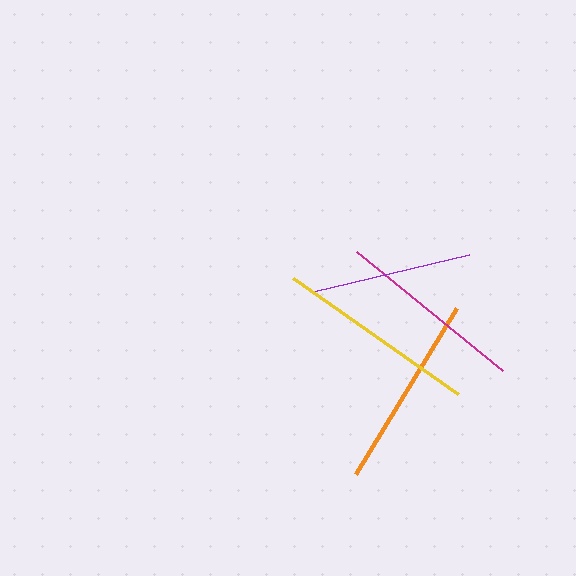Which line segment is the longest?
The yellow line is the longest at approximately 202 pixels.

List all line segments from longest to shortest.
From longest to shortest: yellow, orange, magenta, purple.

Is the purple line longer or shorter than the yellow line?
The yellow line is longer than the purple line.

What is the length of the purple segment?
The purple segment is approximately 161 pixels long.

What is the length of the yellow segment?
The yellow segment is approximately 202 pixels long.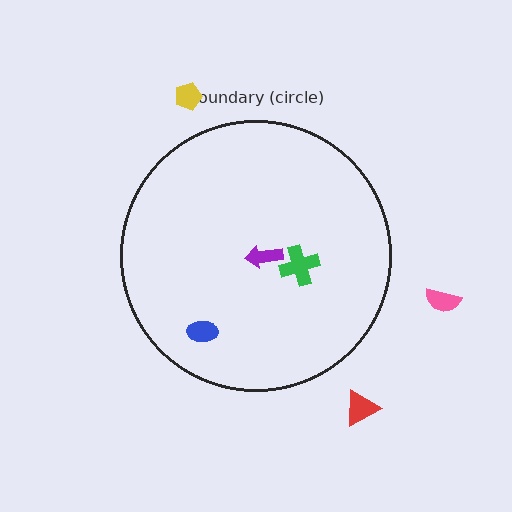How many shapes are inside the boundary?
3 inside, 3 outside.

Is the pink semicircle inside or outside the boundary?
Outside.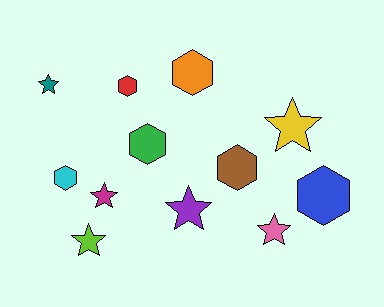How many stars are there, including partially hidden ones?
There are 6 stars.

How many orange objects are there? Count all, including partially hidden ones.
There is 1 orange object.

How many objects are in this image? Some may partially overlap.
There are 12 objects.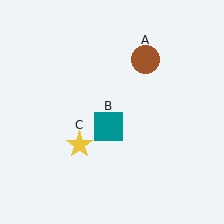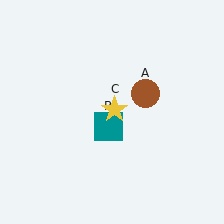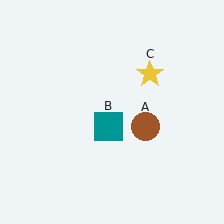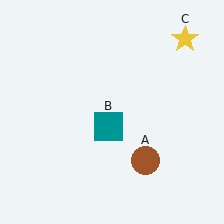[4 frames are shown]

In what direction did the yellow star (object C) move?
The yellow star (object C) moved up and to the right.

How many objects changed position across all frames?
2 objects changed position: brown circle (object A), yellow star (object C).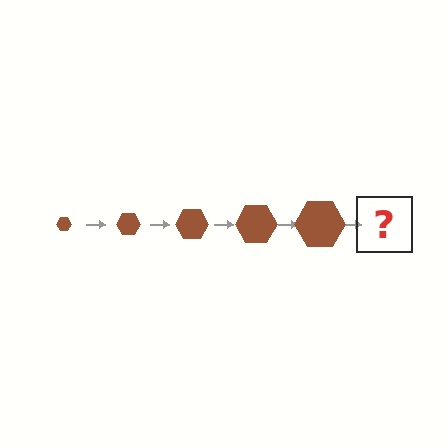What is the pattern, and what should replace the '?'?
The pattern is that the hexagon gets progressively larger each step. The '?' should be a brown hexagon, larger than the previous one.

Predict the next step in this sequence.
The next step is a brown hexagon, larger than the previous one.